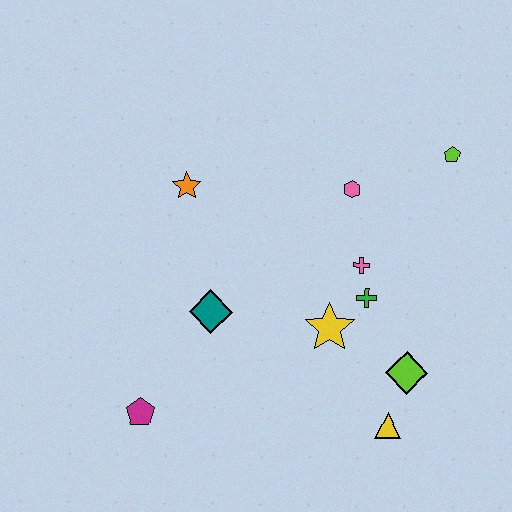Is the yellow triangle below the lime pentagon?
Yes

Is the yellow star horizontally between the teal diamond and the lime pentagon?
Yes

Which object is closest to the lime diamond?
The yellow triangle is closest to the lime diamond.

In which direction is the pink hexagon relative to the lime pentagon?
The pink hexagon is to the left of the lime pentagon.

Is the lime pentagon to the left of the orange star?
No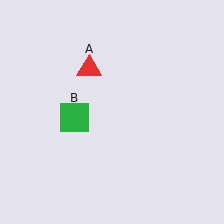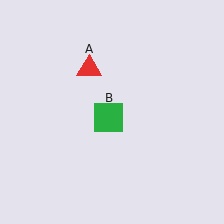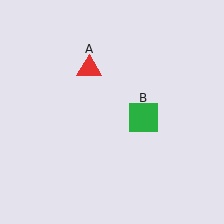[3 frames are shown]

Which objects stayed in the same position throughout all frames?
Red triangle (object A) remained stationary.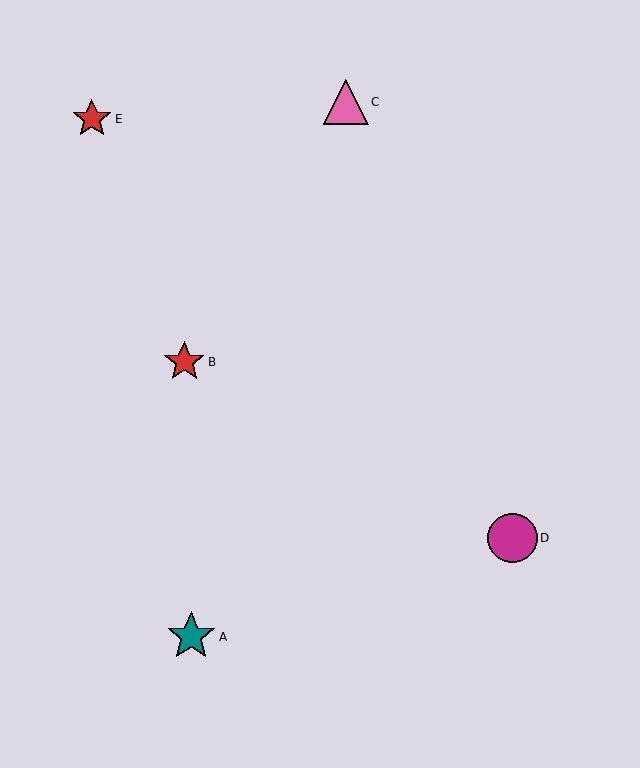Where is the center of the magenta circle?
The center of the magenta circle is at (512, 538).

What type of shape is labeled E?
Shape E is a red star.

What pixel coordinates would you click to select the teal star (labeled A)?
Click at (191, 637) to select the teal star A.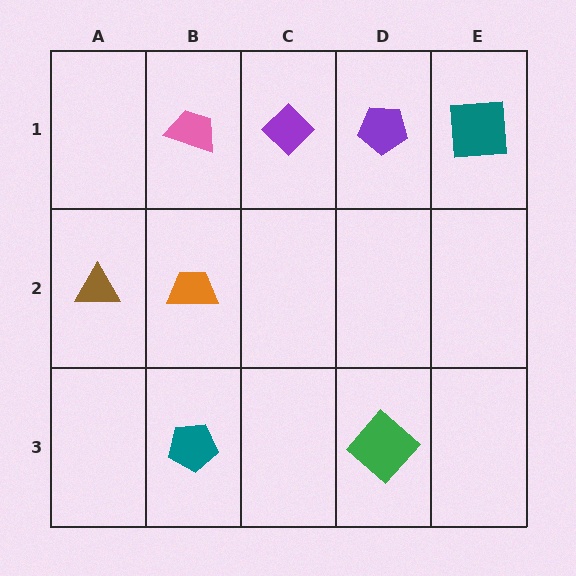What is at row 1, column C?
A purple diamond.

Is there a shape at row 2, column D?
No, that cell is empty.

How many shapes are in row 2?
2 shapes.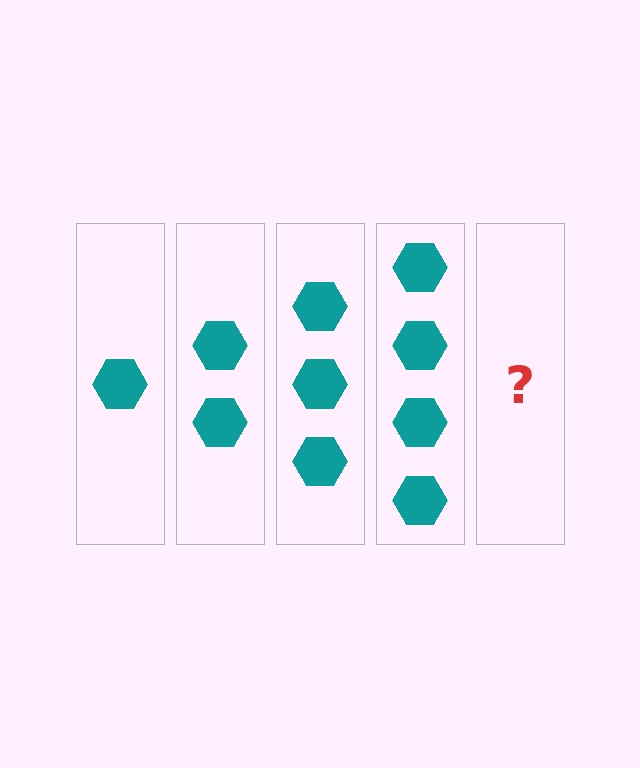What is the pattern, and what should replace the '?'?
The pattern is that each step adds one more hexagon. The '?' should be 5 hexagons.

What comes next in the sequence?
The next element should be 5 hexagons.